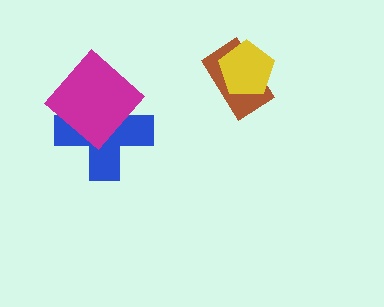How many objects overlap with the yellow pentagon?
1 object overlaps with the yellow pentagon.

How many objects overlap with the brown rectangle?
1 object overlaps with the brown rectangle.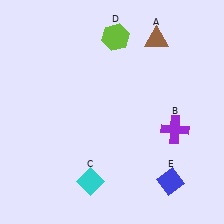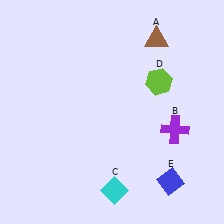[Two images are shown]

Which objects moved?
The objects that moved are: the cyan diamond (C), the lime hexagon (D).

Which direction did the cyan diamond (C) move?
The cyan diamond (C) moved right.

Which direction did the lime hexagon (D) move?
The lime hexagon (D) moved down.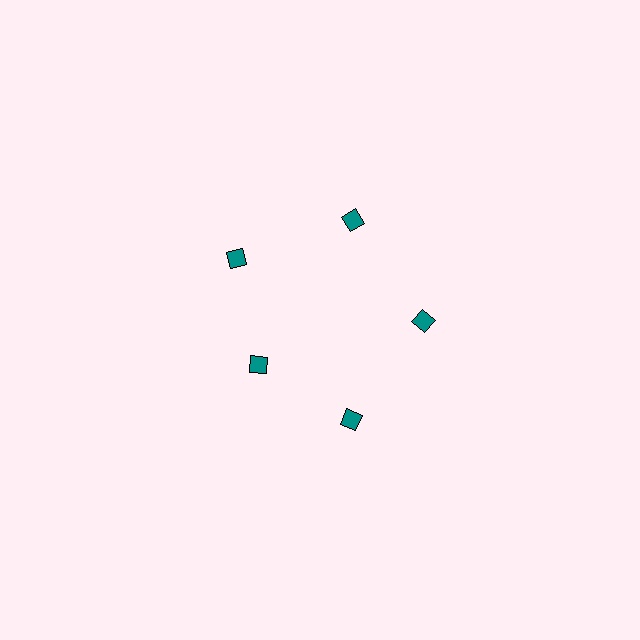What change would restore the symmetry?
The symmetry would be restored by moving it outward, back onto the ring so that all 5 diamonds sit at equal angles and equal distance from the center.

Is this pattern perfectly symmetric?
No. The 5 teal diamonds are arranged in a ring, but one element near the 8 o'clock position is pulled inward toward the center, breaking the 5-fold rotational symmetry.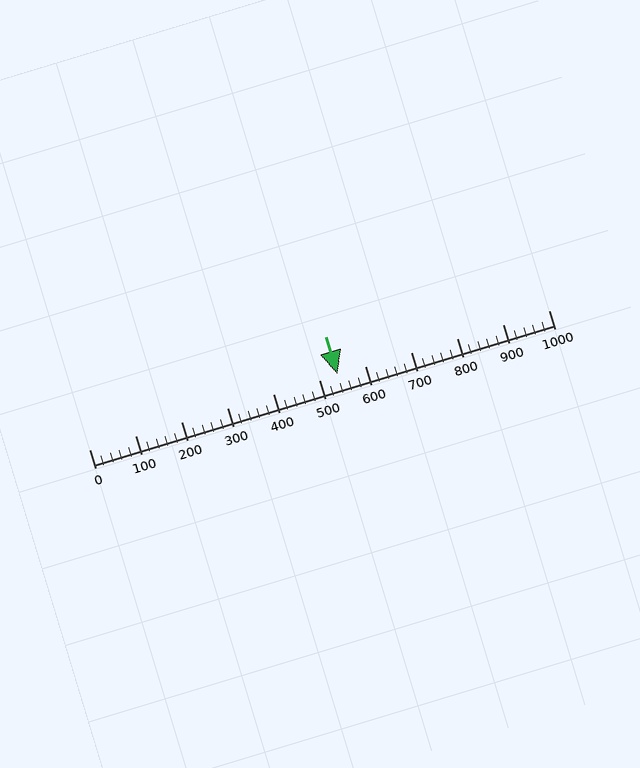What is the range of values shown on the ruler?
The ruler shows values from 0 to 1000.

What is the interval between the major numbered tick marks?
The major tick marks are spaced 100 units apart.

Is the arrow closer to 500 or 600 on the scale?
The arrow is closer to 500.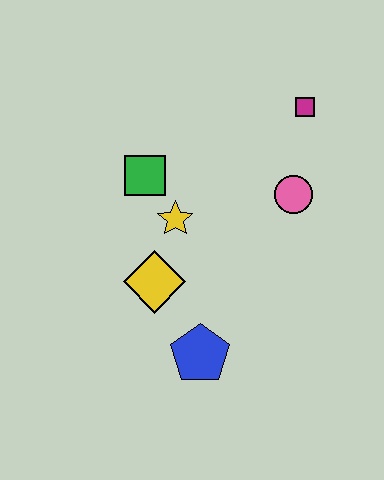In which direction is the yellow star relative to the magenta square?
The yellow star is to the left of the magenta square.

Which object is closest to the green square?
The yellow star is closest to the green square.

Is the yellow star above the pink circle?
No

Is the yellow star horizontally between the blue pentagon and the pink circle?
No